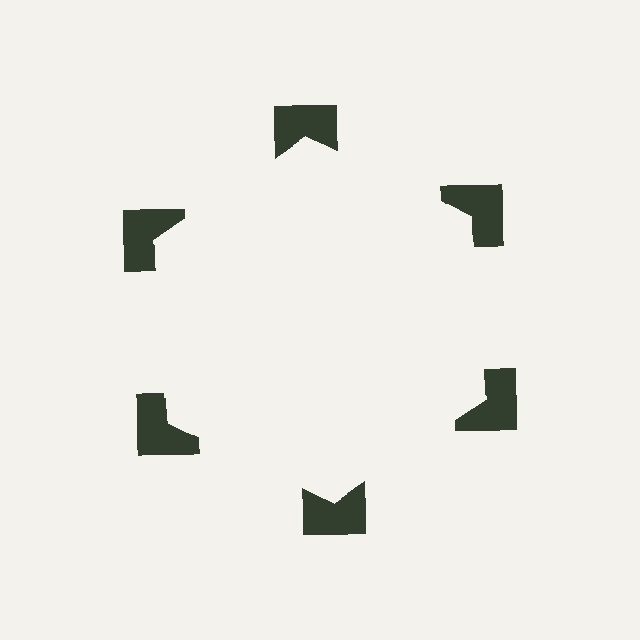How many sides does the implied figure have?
6 sides.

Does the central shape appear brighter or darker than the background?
It typically appears slightly brighter than the background, even though no actual brightness change is drawn.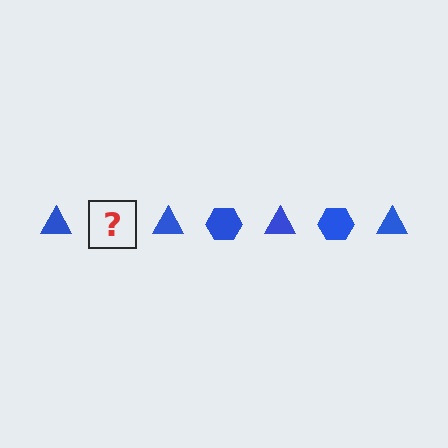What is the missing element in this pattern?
The missing element is a blue hexagon.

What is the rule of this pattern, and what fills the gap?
The rule is that the pattern cycles through triangle, hexagon shapes in blue. The gap should be filled with a blue hexagon.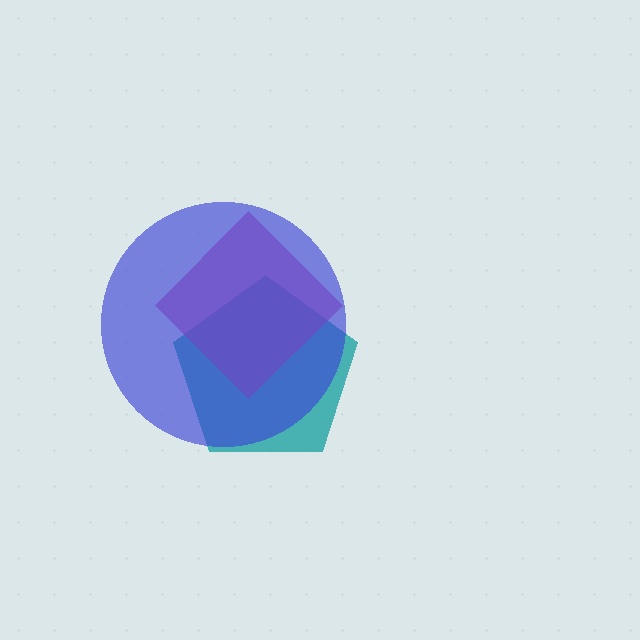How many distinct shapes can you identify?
There are 3 distinct shapes: a teal pentagon, a magenta diamond, a blue circle.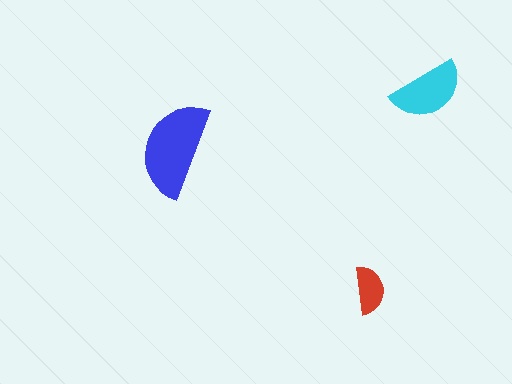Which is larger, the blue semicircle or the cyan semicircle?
The blue one.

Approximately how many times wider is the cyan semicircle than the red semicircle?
About 1.5 times wider.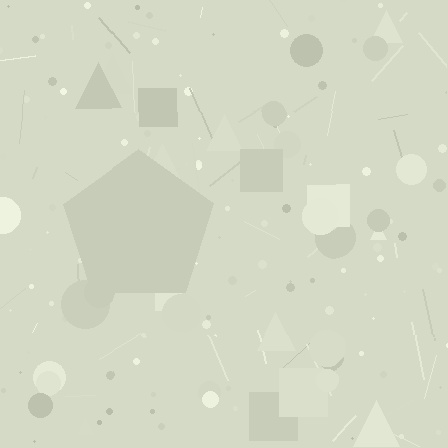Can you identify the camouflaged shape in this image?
The camouflaged shape is a pentagon.